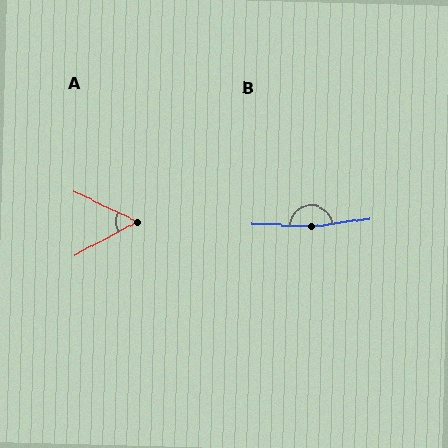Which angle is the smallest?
A, at approximately 54 degrees.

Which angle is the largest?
B, at approximately 169 degrees.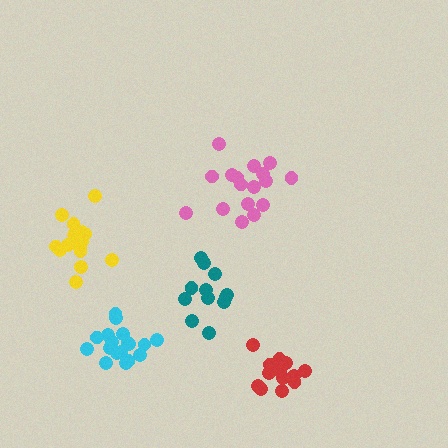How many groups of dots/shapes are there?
There are 5 groups.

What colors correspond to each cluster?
The clusters are colored: yellow, teal, red, pink, cyan.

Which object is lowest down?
The red cluster is bottommost.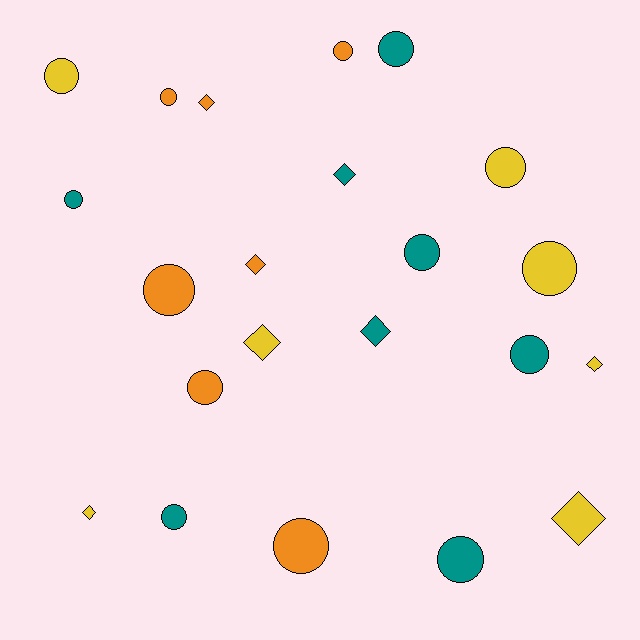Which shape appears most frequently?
Circle, with 14 objects.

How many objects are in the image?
There are 22 objects.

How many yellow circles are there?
There are 3 yellow circles.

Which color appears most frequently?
Teal, with 8 objects.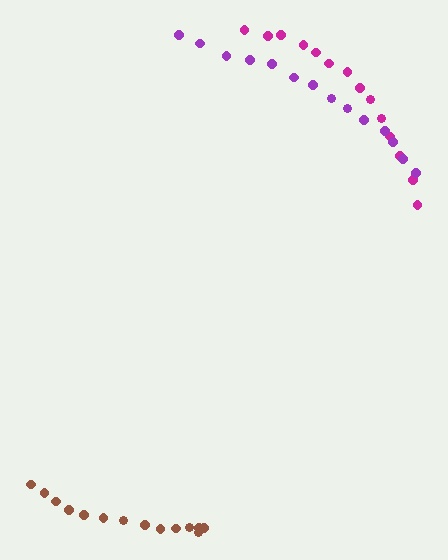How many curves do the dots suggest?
There are 3 distinct paths.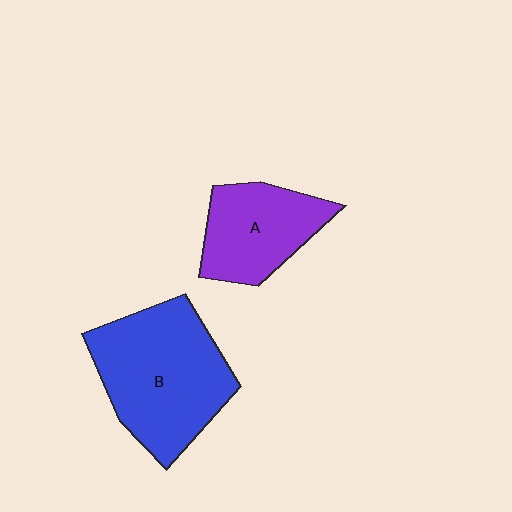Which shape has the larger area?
Shape B (blue).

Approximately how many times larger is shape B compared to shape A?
Approximately 1.6 times.